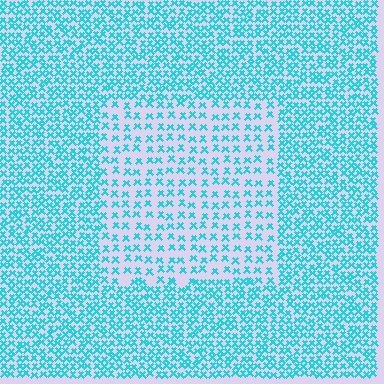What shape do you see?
I see a rectangle.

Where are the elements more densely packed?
The elements are more densely packed outside the rectangle boundary.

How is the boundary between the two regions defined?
The boundary is defined by a change in element density (approximately 2.0x ratio). All elements are the same color, size, and shape.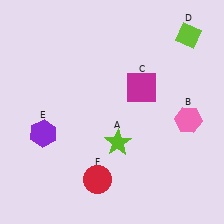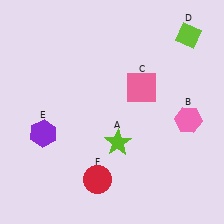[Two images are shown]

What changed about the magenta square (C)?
In Image 1, C is magenta. In Image 2, it changed to pink.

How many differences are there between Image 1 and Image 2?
There is 1 difference between the two images.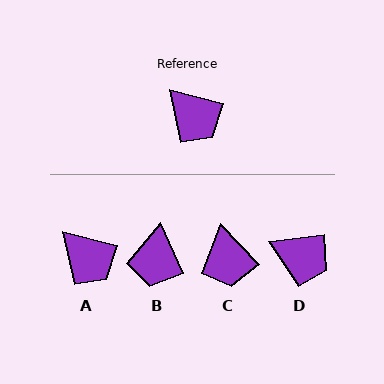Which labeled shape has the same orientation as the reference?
A.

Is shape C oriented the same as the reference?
No, it is off by about 33 degrees.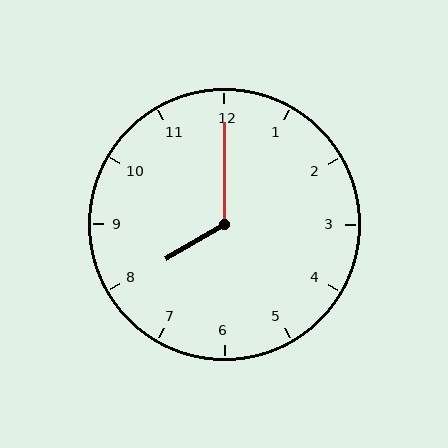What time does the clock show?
8:00.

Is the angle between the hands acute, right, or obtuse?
It is obtuse.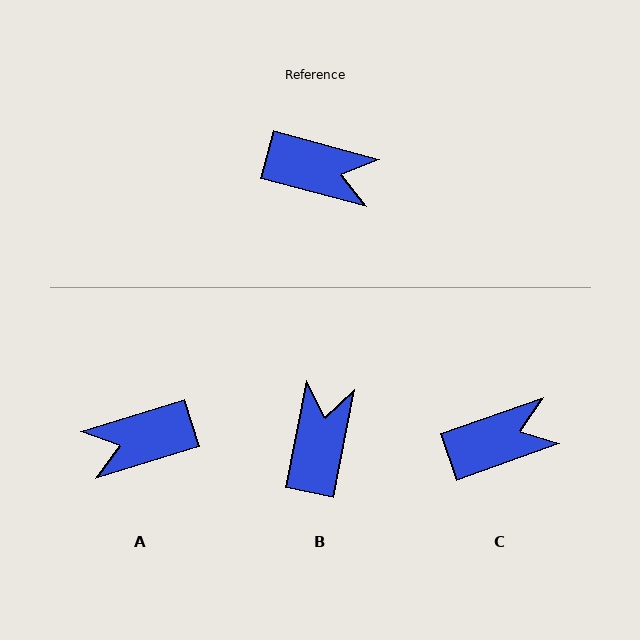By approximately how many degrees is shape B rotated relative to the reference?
Approximately 94 degrees counter-clockwise.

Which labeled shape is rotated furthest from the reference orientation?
A, about 148 degrees away.